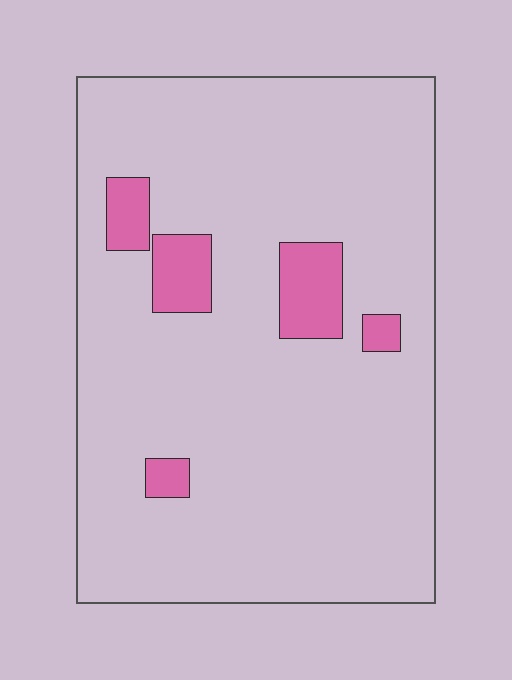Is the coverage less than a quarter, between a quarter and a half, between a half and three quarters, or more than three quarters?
Less than a quarter.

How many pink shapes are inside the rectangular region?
5.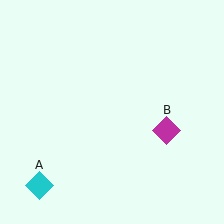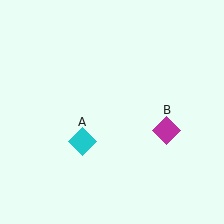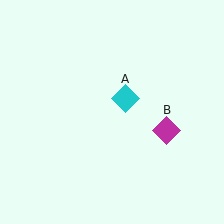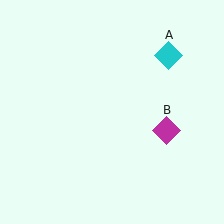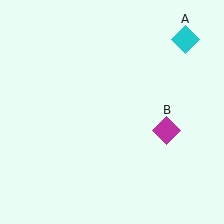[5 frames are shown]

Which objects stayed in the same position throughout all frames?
Magenta diamond (object B) remained stationary.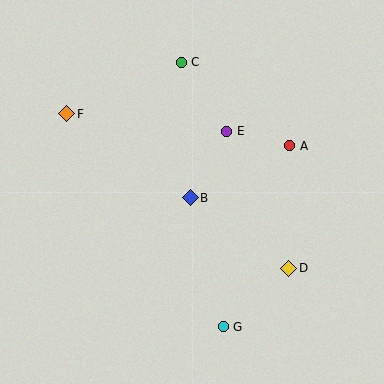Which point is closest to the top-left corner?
Point F is closest to the top-left corner.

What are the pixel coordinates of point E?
Point E is at (227, 131).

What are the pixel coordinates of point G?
Point G is at (223, 327).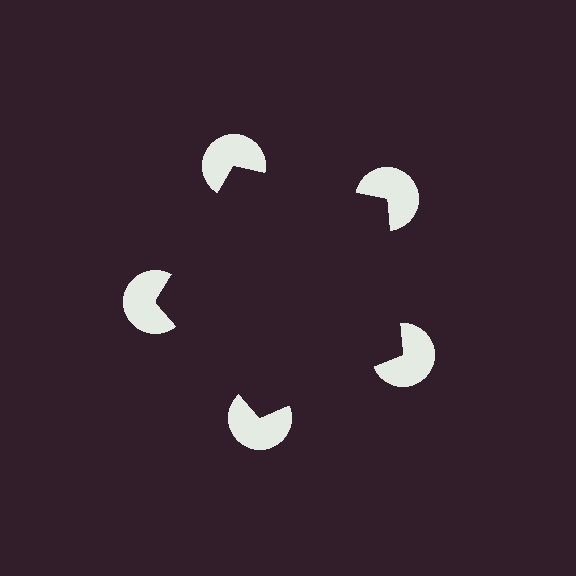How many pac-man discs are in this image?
There are 5 — one at each vertex of the illusory pentagon.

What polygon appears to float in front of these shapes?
An illusory pentagon — its edges are inferred from the aligned wedge cuts in the pac-man discs, not physically drawn.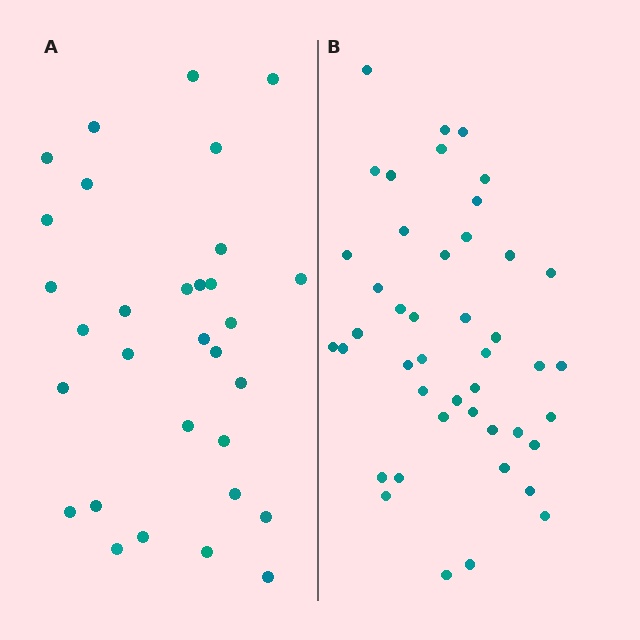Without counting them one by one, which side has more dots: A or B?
Region B (the right region) has more dots.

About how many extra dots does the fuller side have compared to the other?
Region B has approximately 15 more dots than region A.